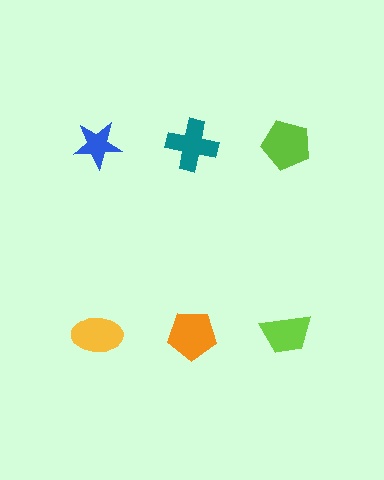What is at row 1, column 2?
A teal cross.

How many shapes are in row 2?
3 shapes.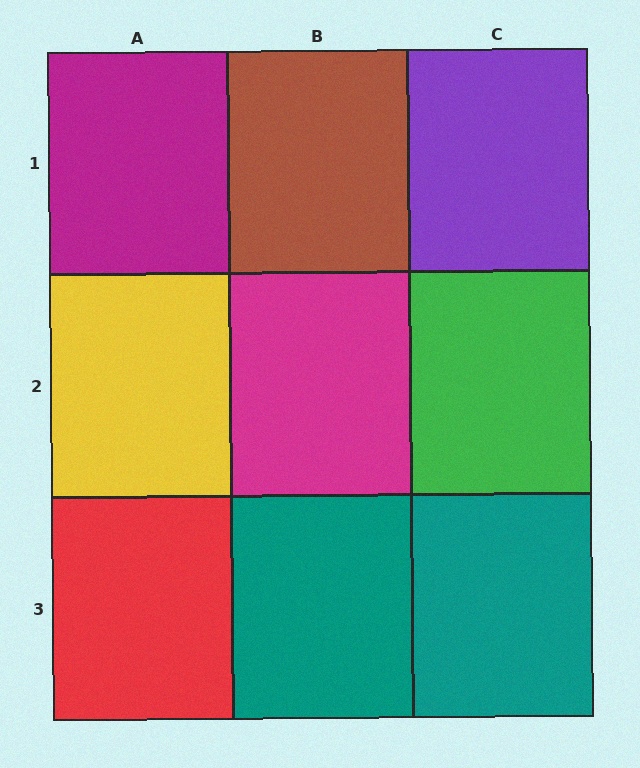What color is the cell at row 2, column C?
Green.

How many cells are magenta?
2 cells are magenta.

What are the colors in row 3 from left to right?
Red, teal, teal.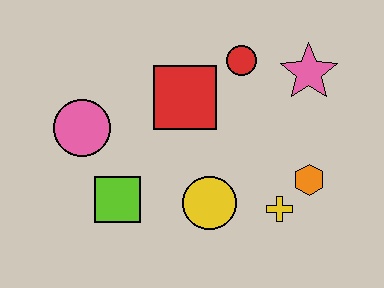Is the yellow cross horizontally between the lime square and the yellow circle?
No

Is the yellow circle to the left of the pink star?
Yes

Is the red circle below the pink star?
No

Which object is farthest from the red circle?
The lime square is farthest from the red circle.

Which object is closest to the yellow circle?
The yellow cross is closest to the yellow circle.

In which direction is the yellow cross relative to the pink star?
The yellow cross is below the pink star.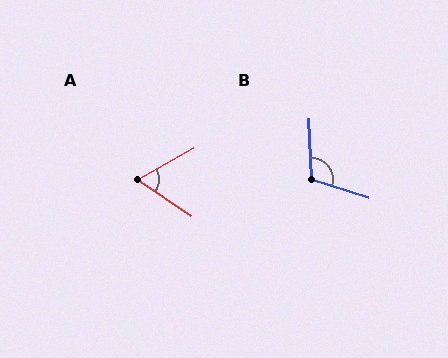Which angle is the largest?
B, at approximately 111 degrees.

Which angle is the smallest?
A, at approximately 64 degrees.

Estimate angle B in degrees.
Approximately 111 degrees.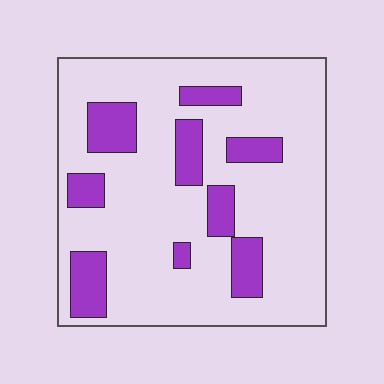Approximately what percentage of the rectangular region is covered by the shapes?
Approximately 20%.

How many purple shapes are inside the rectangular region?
9.